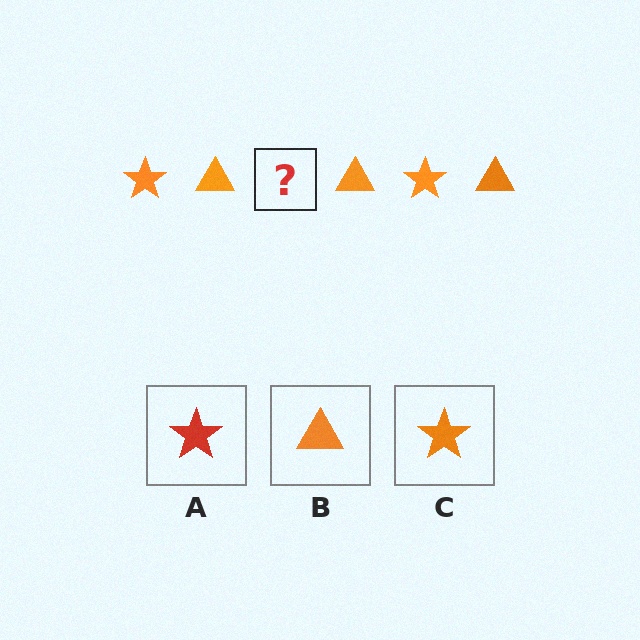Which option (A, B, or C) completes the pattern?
C.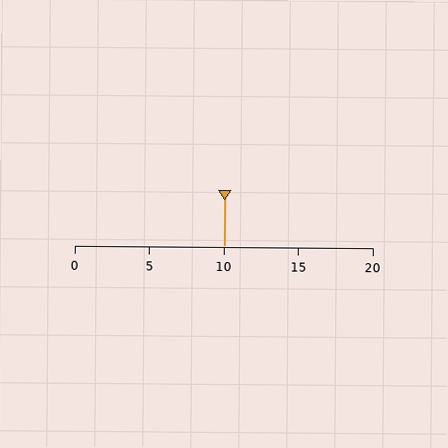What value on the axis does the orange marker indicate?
The marker indicates approximately 10.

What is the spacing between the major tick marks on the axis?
The major ticks are spaced 5 apart.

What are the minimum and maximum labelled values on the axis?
The axis runs from 0 to 20.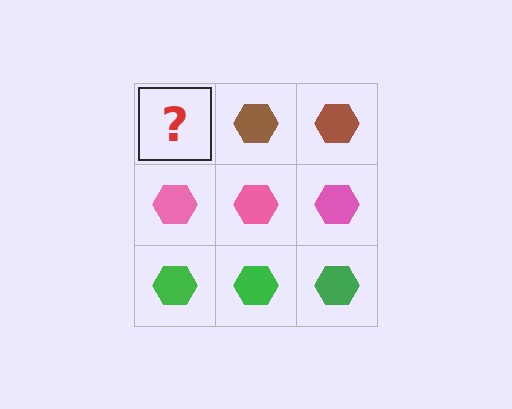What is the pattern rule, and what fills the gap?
The rule is that each row has a consistent color. The gap should be filled with a brown hexagon.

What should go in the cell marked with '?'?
The missing cell should contain a brown hexagon.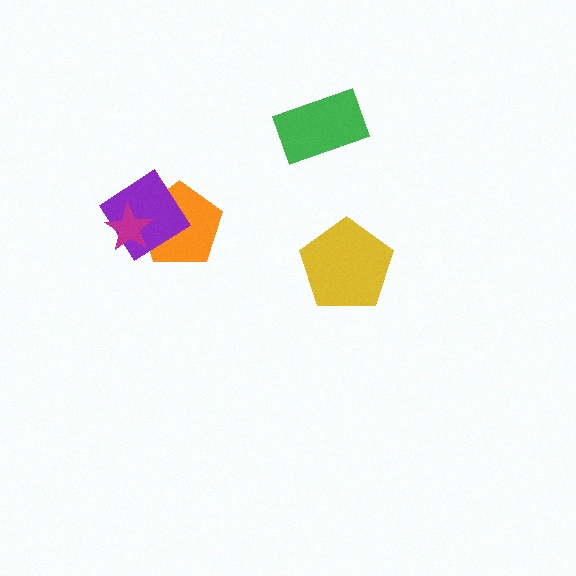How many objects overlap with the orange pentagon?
2 objects overlap with the orange pentagon.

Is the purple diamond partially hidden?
Yes, it is partially covered by another shape.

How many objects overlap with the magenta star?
2 objects overlap with the magenta star.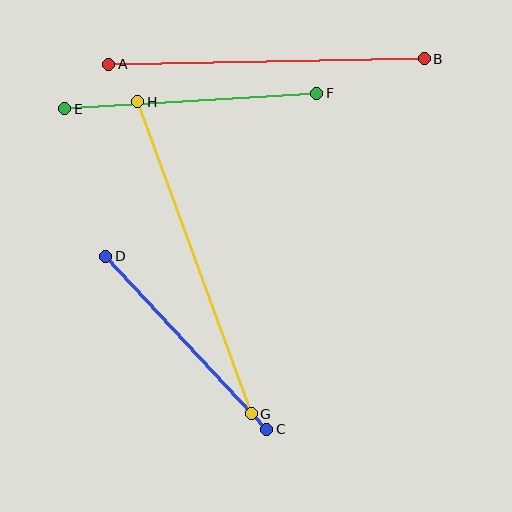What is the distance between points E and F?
The distance is approximately 253 pixels.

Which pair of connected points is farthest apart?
Points G and H are farthest apart.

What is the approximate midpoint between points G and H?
The midpoint is at approximately (194, 258) pixels.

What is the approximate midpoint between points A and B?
The midpoint is at approximately (266, 62) pixels.